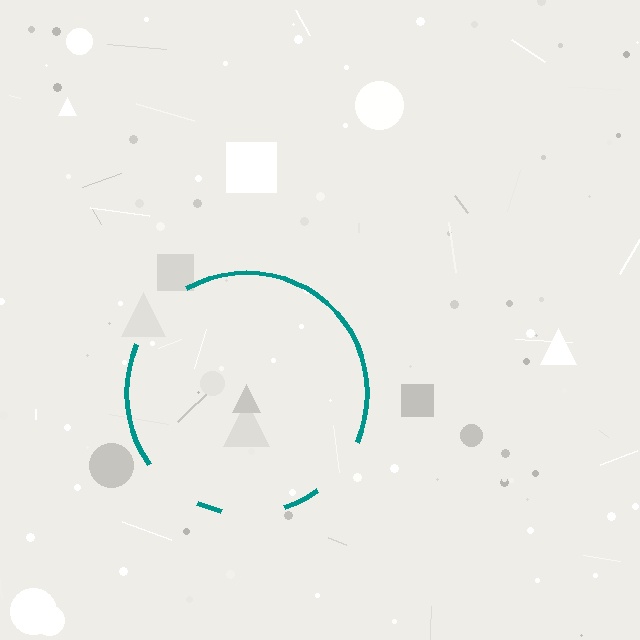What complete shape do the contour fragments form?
The contour fragments form a circle.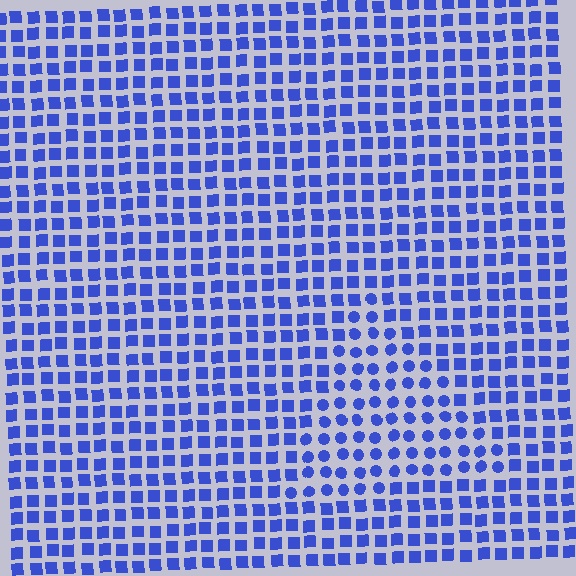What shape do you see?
I see a triangle.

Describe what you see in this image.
The image is filled with small blue elements arranged in a uniform grid. A triangle-shaped region contains circles, while the surrounding area contains squares. The boundary is defined purely by the change in element shape.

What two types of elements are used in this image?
The image uses circles inside the triangle region and squares outside it.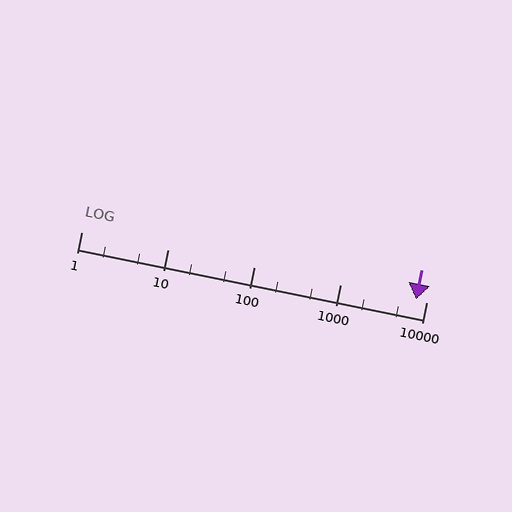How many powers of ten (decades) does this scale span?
The scale spans 4 decades, from 1 to 10000.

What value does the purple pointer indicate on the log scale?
The pointer indicates approximately 7500.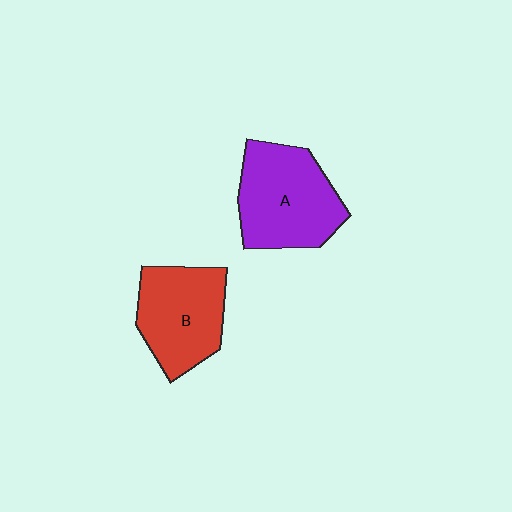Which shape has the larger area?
Shape A (purple).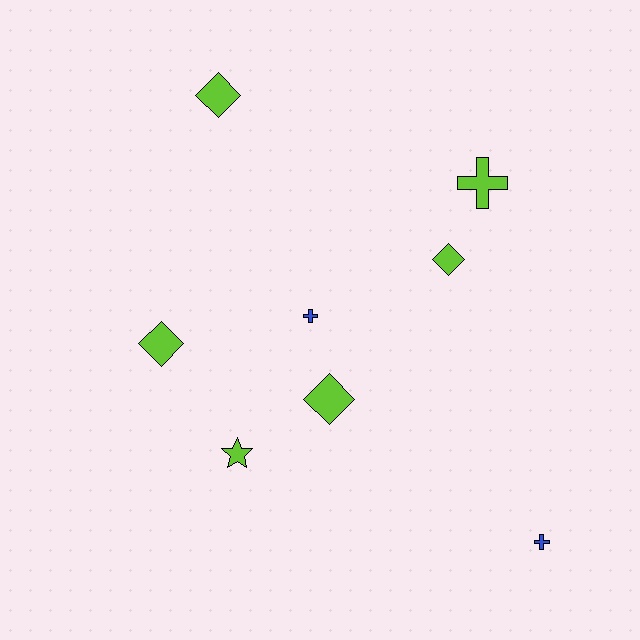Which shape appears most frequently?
Diamond, with 4 objects.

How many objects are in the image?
There are 8 objects.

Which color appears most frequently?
Lime, with 6 objects.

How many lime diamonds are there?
There are 4 lime diamonds.